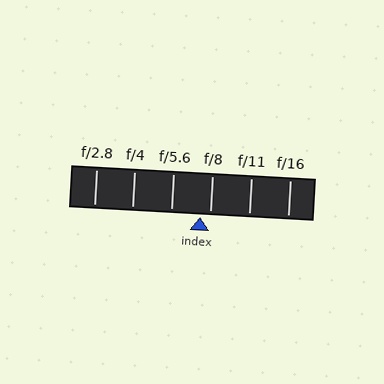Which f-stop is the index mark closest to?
The index mark is closest to f/8.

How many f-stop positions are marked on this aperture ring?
There are 6 f-stop positions marked.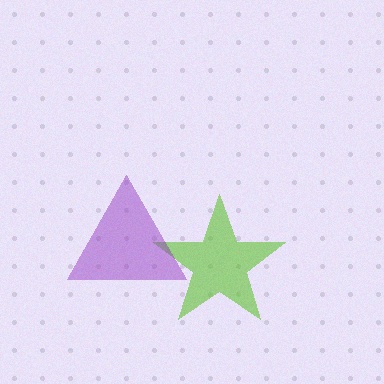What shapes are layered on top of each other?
The layered shapes are: a lime star, a purple triangle.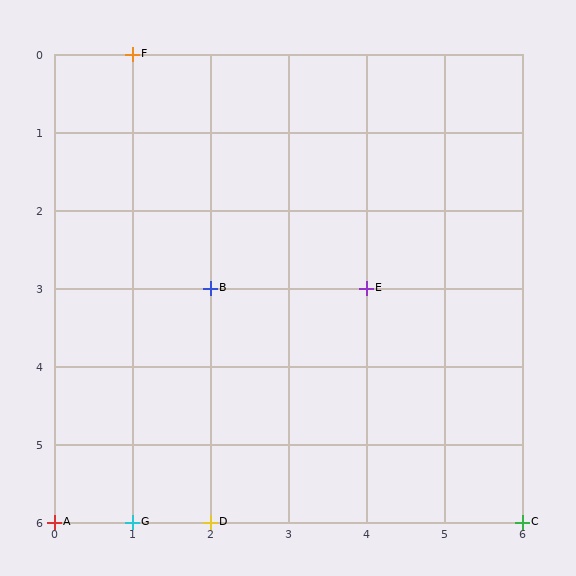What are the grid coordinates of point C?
Point C is at grid coordinates (6, 6).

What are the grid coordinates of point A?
Point A is at grid coordinates (0, 6).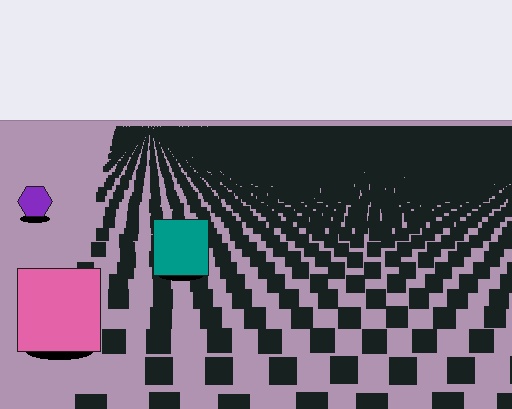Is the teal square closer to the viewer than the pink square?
No. The pink square is closer — you can tell from the texture gradient: the ground texture is coarser near it.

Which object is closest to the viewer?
The pink square is closest. The texture marks near it are larger and more spread out.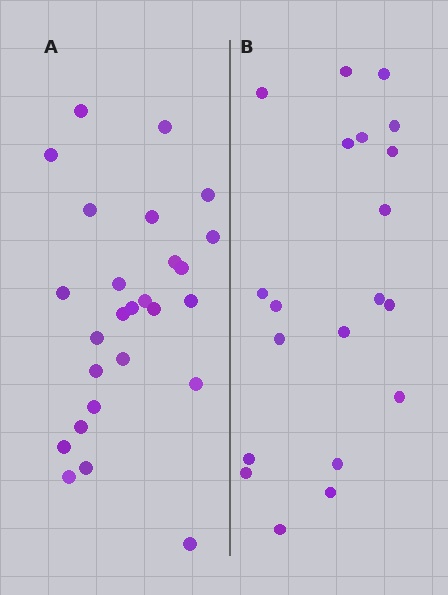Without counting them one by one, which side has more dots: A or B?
Region A (the left region) has more dots.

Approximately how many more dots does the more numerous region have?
Region A has about 6 more dots than region B.